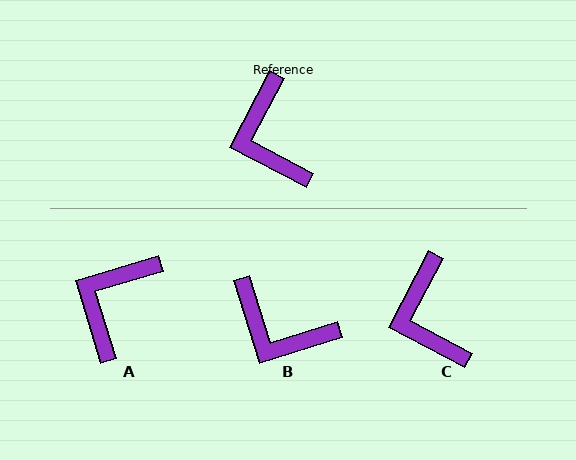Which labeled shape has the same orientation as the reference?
C.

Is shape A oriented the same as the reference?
No, it is off by about 45 degrees.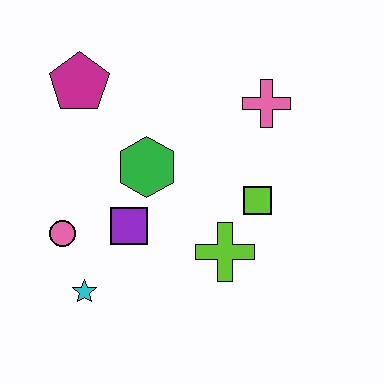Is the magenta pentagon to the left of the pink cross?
Yes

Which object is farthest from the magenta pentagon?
The lime cross is farthest from the magenta pentagon.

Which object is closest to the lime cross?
The lime square is closest to the lime cross.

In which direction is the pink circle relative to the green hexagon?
The pink circle is to the left of the green hexagon.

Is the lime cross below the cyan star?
No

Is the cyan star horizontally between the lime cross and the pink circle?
Yes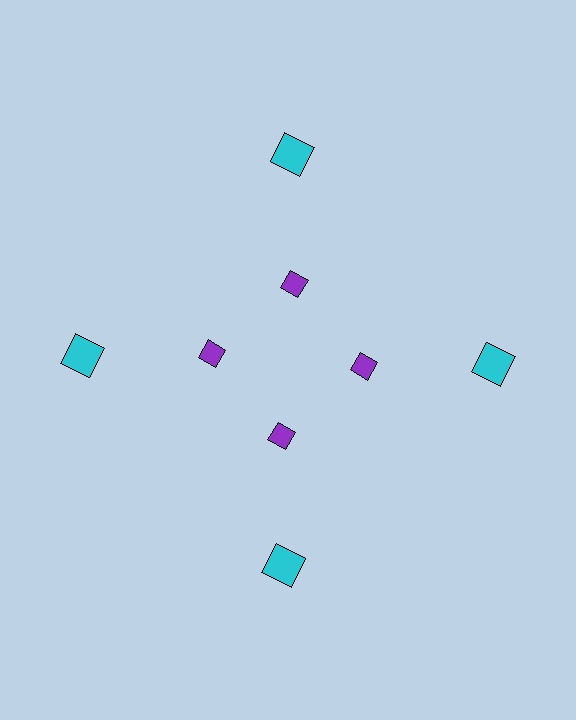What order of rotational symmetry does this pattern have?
This pattern has 4-fold rotational symmetry.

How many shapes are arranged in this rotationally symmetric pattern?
There are 8 shapes, arranged in 4 groups of 2.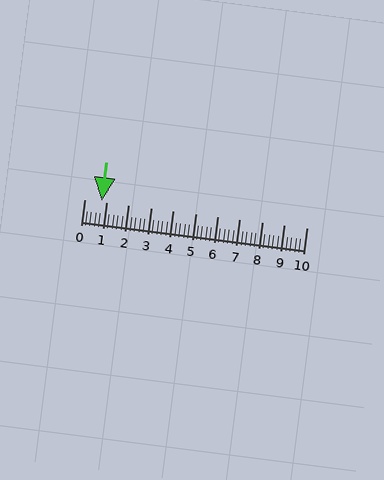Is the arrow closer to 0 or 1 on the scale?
The arrow is closer to 1.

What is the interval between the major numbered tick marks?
The major tick marks are spaced 1 units apart.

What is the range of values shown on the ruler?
The ruler shows values from 0 to 10.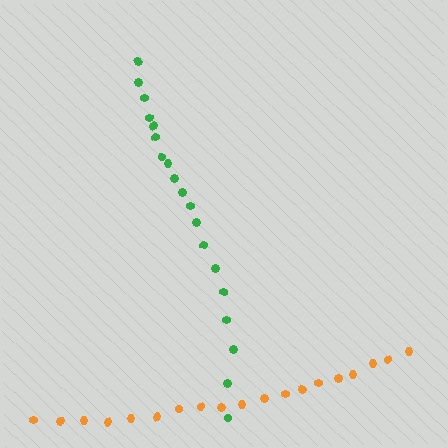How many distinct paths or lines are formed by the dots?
There are 2 distinct paths.